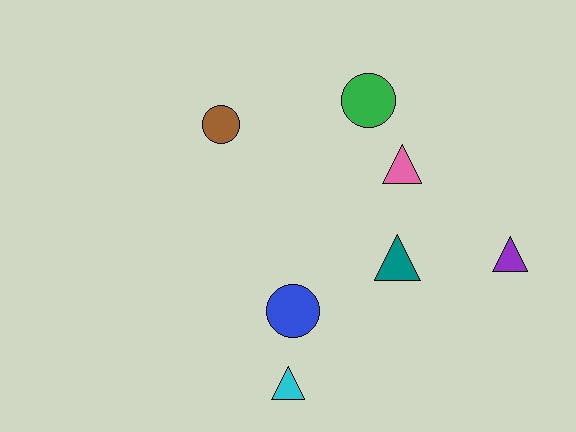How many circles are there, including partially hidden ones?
There are 3 circles.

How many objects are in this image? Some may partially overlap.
There are 7 objects.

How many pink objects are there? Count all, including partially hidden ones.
There is 1 pink object.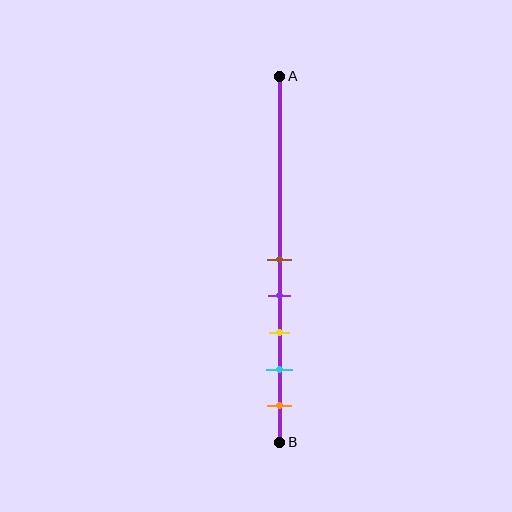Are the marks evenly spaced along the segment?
Yes, the marks are approximately evenly spaced.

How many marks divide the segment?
There are 5 marks dividing the segment.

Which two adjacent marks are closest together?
The brown and purple marks are the closest adjacent pair.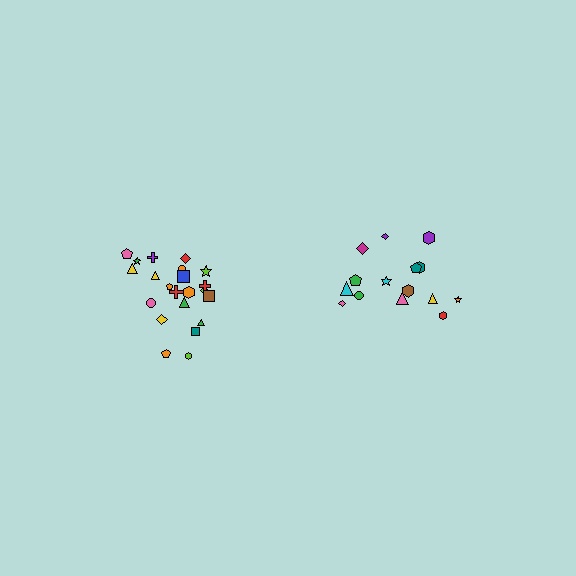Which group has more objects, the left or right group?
The left group.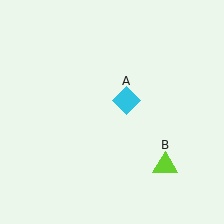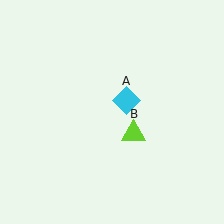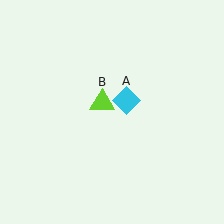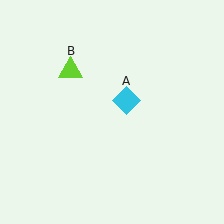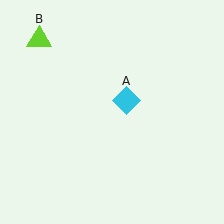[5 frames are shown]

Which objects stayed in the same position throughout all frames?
Cyan diamond (object A) remained stationary.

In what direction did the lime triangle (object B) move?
The lime triangle (object B) moved up and to the left.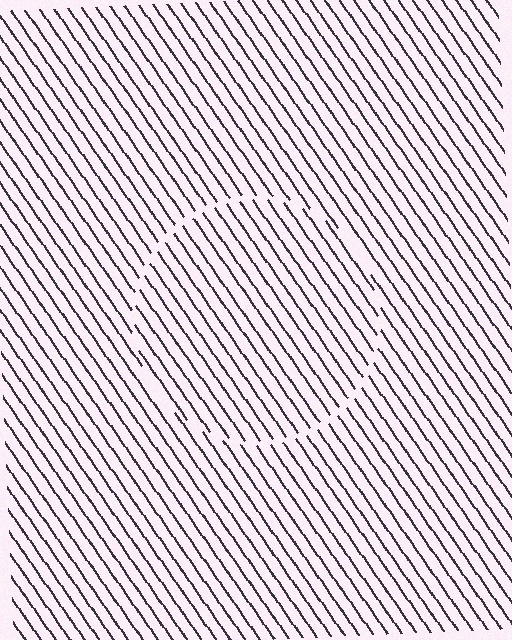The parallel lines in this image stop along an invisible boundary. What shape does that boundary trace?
An illusory circle. The interior of the shape contains the same grating, shifted by half a period — the contour is defined by the phase discontinuity where line-ends from the inner and outer gratings abut.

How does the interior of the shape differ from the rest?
The interior of the shape contains the same grating, shifted by half a period — the contour is defined by the phase discontinuity where line-ends from the inner and outer gratings abut.